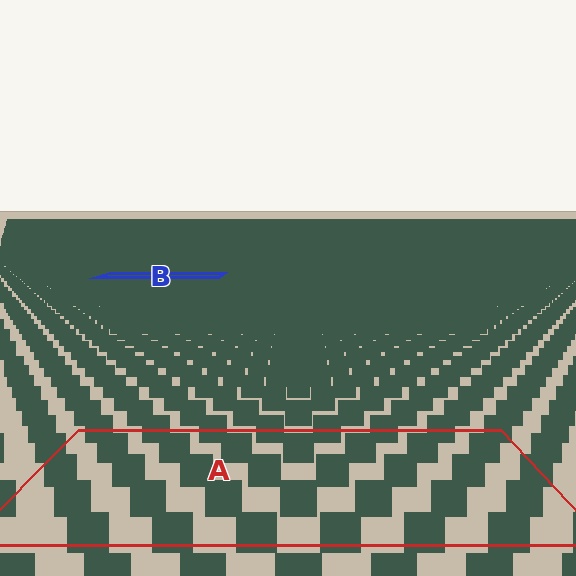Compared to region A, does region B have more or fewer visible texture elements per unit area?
Region B has more texture elements per unit area — they are packed more densely because it is farther away.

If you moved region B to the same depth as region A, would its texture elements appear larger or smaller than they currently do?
They would appear larger. At a closer depth, the same texture elements are projected at a bigger on-screen size.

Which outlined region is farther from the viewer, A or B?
Region B is farther from the viewer — the texture elements inside it appear smaller and more densely packed.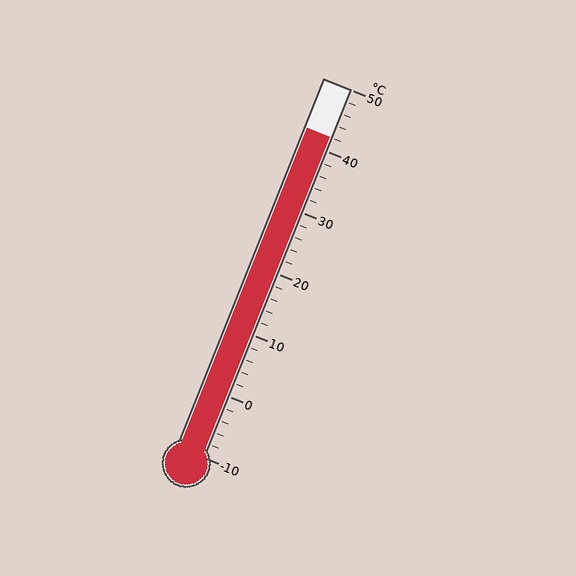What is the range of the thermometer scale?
The thermometer scale ranges from -10°C to 50°C.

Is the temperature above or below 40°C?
The temperature is above 40°C.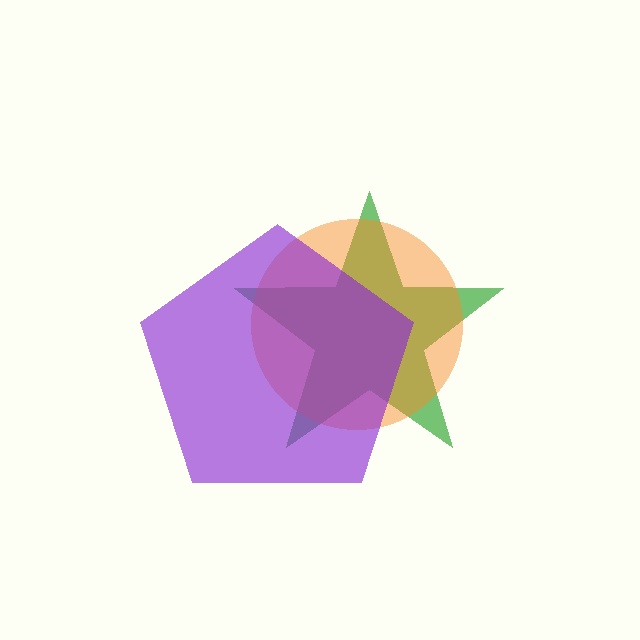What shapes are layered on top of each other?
The layered shapes are: a green star, an orange circle, a purple pentagon.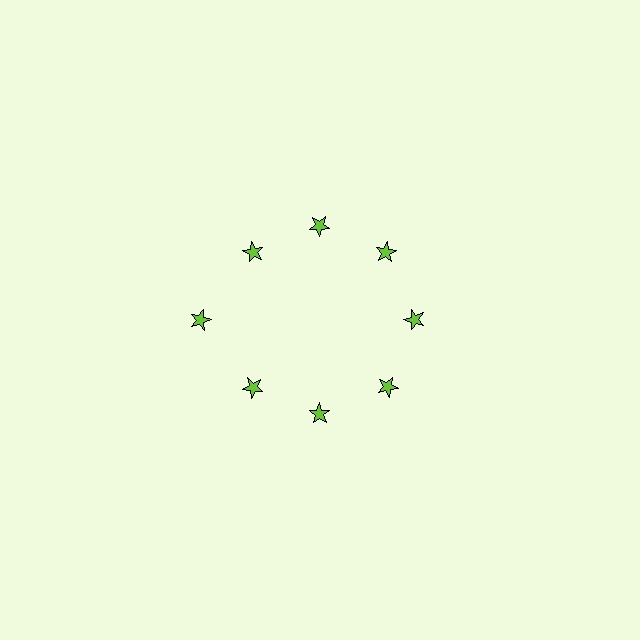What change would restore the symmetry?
The symmetry would be restored by moving it inward, back onto the ring so that all 8 stars sit at equal angles and equal distance from the center.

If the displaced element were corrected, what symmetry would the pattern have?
It would have 8-fold rotational symmetry — the pattern would map onto itself every 45 degrees.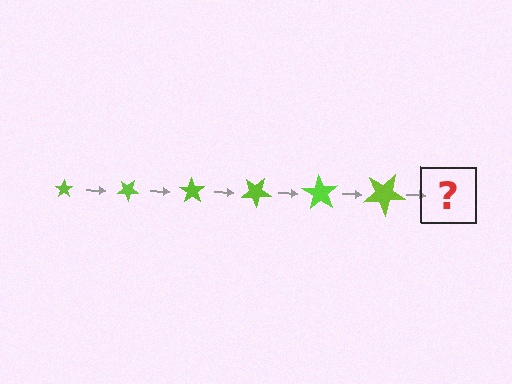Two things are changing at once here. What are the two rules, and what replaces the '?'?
The two rules are that the star grows larger each step and it rotates 35 degrees each step. The '?' should be a star, larger than the previous one and rotated 210 degrees from the start.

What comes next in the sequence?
The next element should be a star, larger than the previous one and rotated 210 degrees from the start.